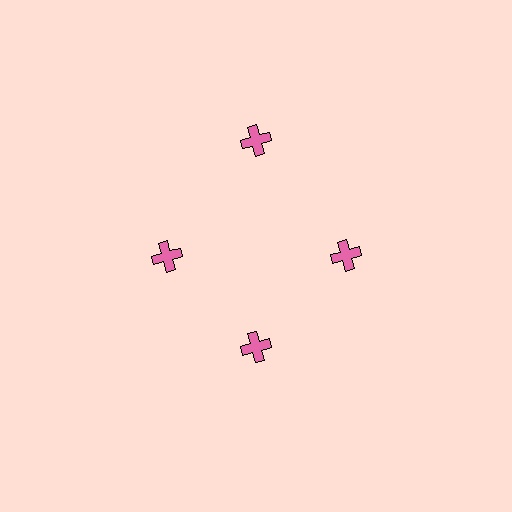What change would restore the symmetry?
The symmetry would be restored by moving it inward, back onto the ring so that all 4 crosses sit at equal angles and equal distance from the center.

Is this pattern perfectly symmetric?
No. The 4 pink crosses are arranged in a ring, but one element near the 12 o'clock position is pushed outward from the center, breaking the 4-fold rotational symmetry.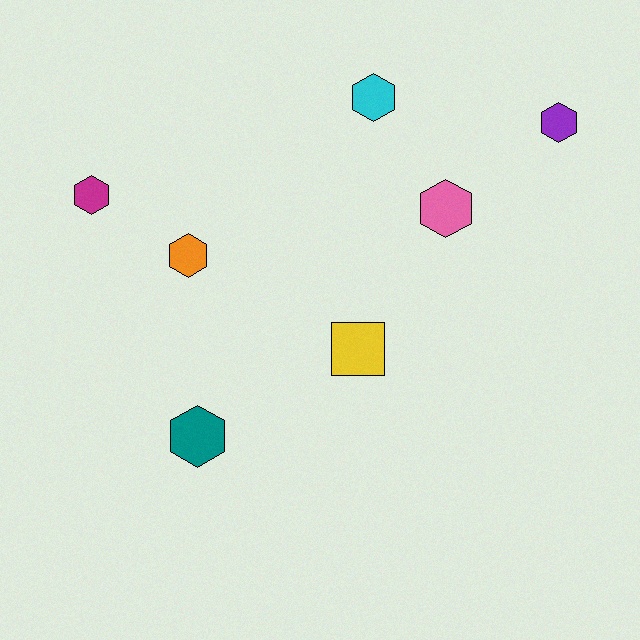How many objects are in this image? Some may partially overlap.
There are 7 objects.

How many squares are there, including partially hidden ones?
There is 1 square.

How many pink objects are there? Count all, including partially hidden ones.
There is 1 pink object.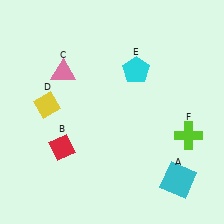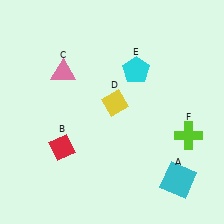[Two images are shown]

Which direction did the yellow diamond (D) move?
The yellow diamond (D) moved right.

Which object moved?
The yellow diamond (D) moved right.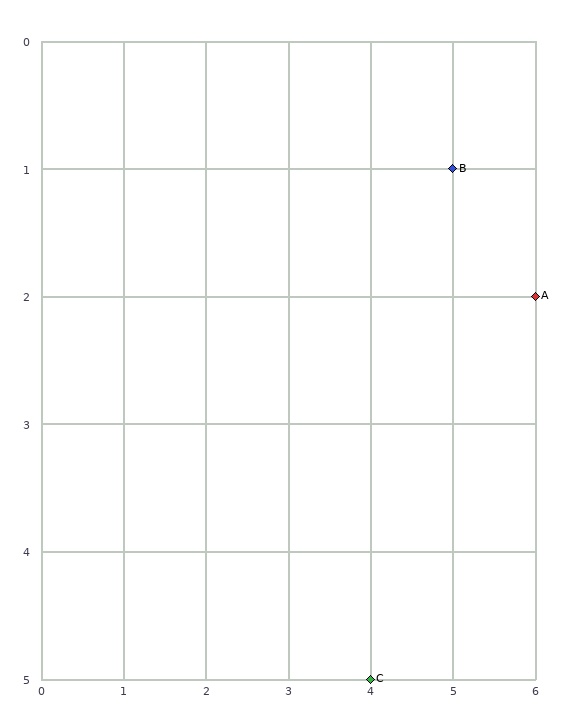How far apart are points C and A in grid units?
Points C and A are 2 columns and 3 rows apart (about 3.6 grid units diagonally).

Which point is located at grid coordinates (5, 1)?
Point B is at (5, 1).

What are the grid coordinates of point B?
Point B is at grid coordinates (5, 1).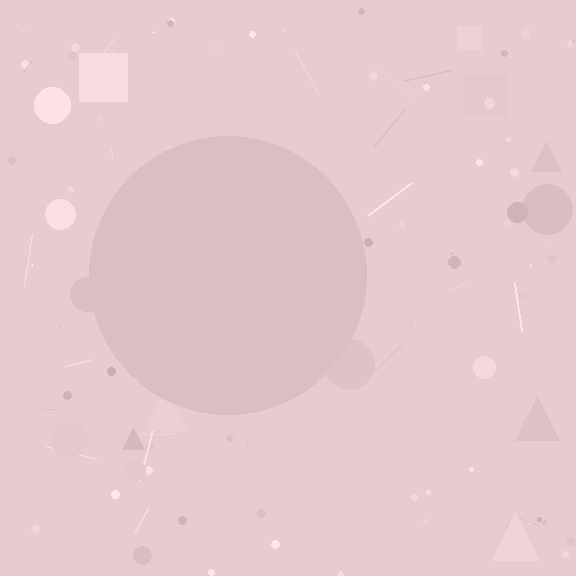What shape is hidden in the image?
A circle is hidden in the image.